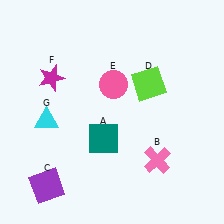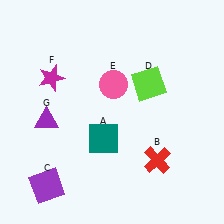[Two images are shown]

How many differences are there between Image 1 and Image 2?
There are 2 differences between the two images.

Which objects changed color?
B changed from pink to red. G changed from cyan to purple.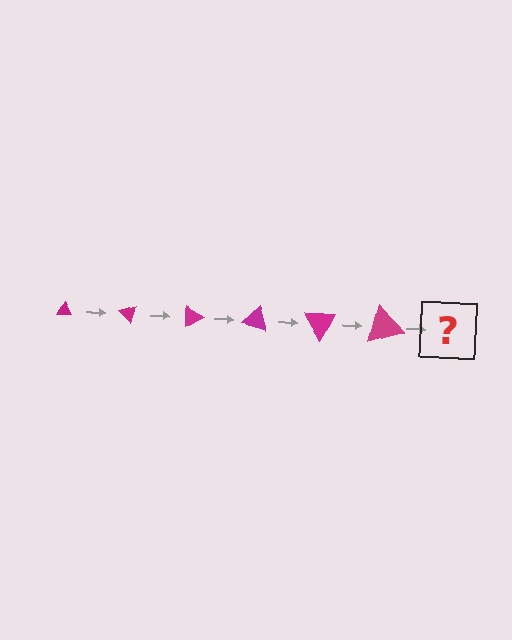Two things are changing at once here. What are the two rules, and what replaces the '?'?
The two rules are that the triangle grows larger each step and it rotates 45 degrees each step. The '?' should be a triangle, larger than the previous one and rotated 270 degrees from the start.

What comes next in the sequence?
The next element should be a triangle, larger than the previous one and rotated 270 degrees from the start.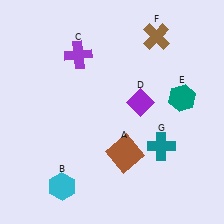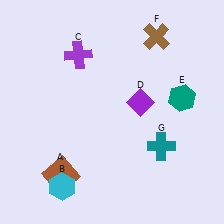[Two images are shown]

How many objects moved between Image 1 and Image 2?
1 object moved between the two images.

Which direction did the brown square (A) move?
The brown square (A) moved left.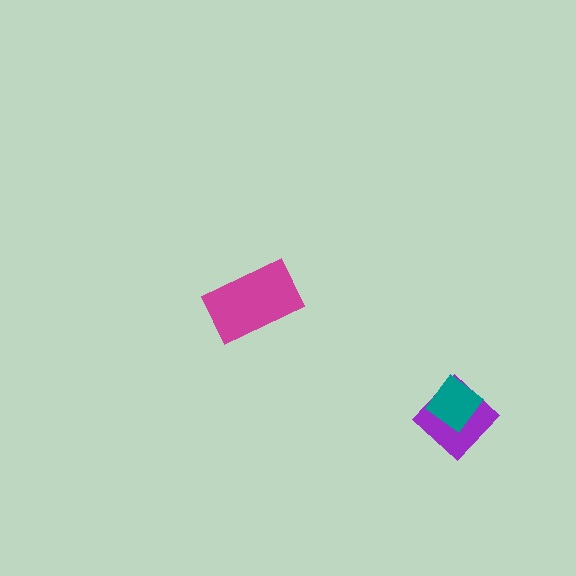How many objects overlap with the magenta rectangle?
0 objects overlap with the magenta rectangle.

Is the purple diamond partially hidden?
Yes, it is partially covered by another shape.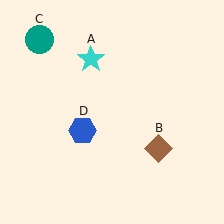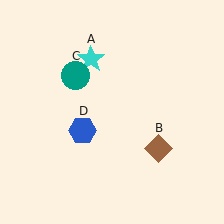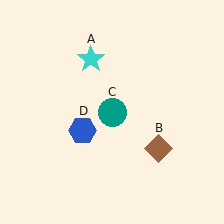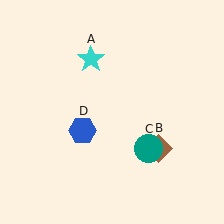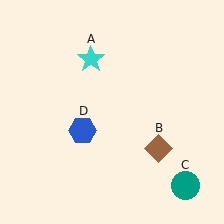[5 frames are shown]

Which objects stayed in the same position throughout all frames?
Cyan star (object A) and brown diamond (object B) and blue hexagon (object D) remained stationary.